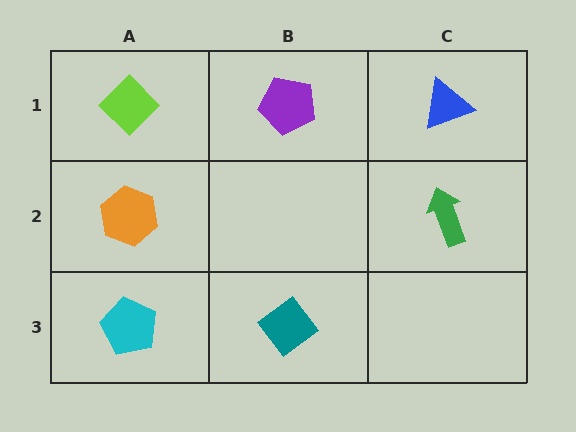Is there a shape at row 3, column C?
No, that cell is empty.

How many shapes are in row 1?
3 shapes.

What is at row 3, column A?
A cyan pentagon.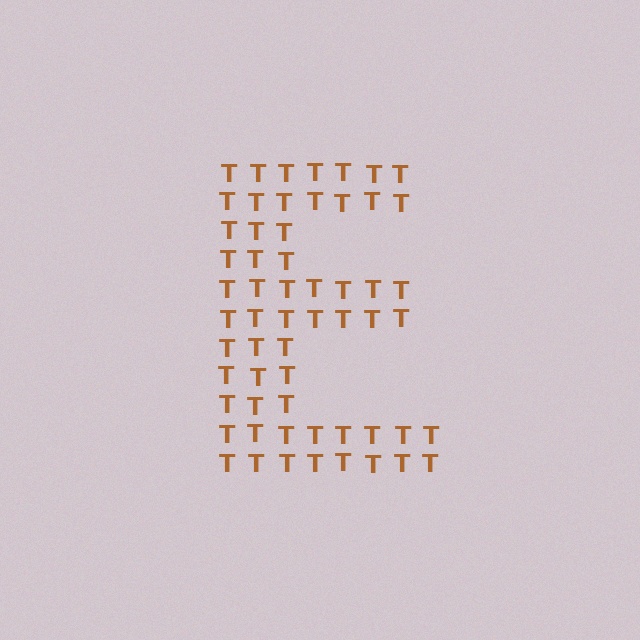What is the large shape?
The large shape is the letter E.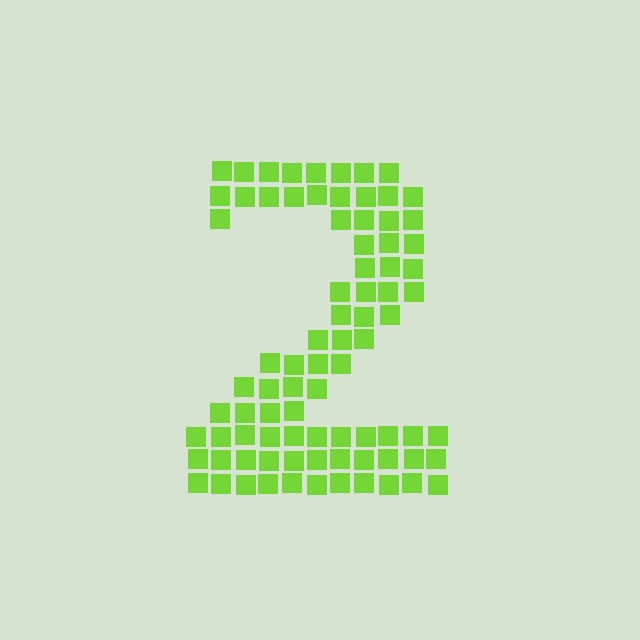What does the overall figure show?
The overall figure shows the digit 2.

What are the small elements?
The small elements are squares.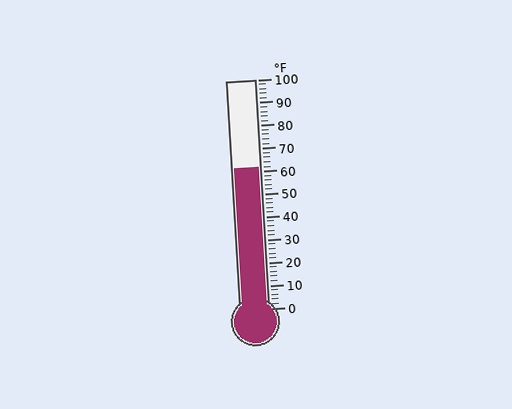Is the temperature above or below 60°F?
The temperature is above 60°F.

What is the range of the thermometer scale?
The thermometer scale ranges from 0°F to 100°F.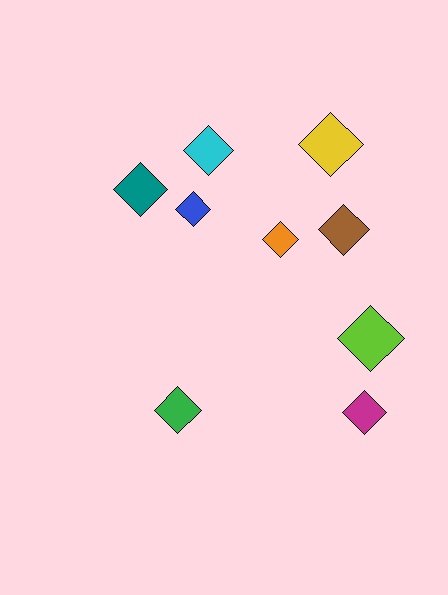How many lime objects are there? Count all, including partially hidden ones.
There is 1 lime object.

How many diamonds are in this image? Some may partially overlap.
There are 9 diamonds.